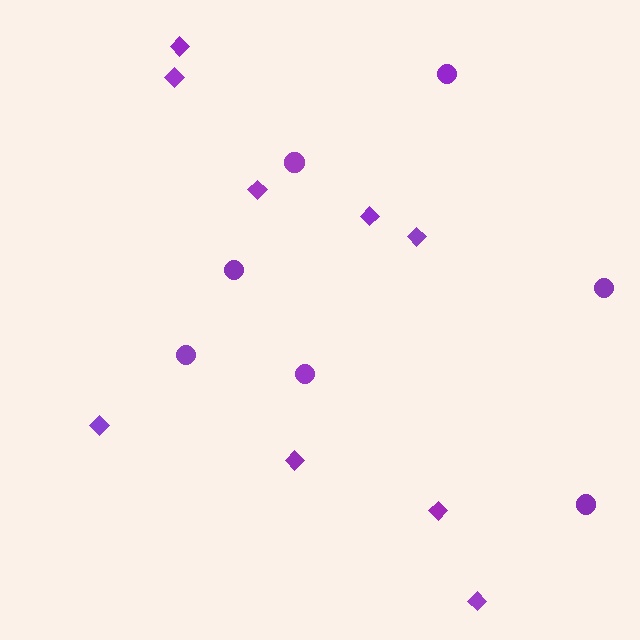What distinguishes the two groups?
There are 2 groups: one group of circles (7) and one group of diamonds (9).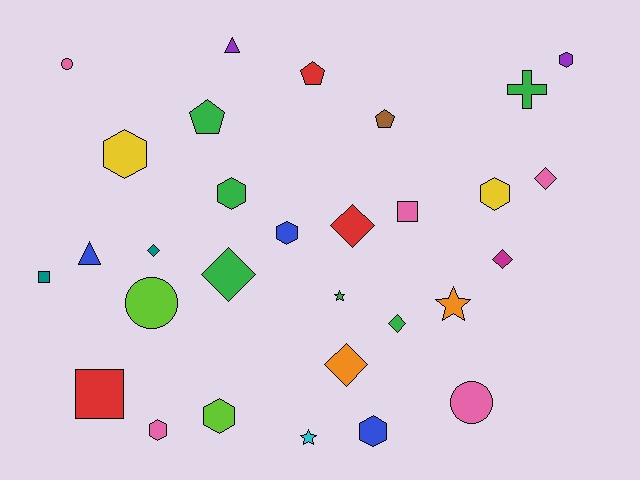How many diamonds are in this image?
There are 7 diamonds.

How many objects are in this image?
There are 30 objects.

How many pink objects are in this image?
There are 5 pink objects.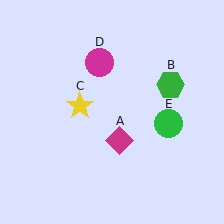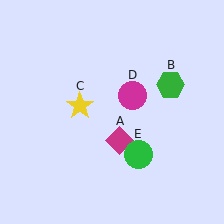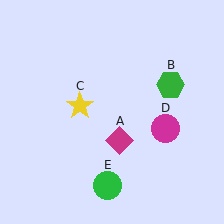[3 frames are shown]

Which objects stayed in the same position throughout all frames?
Magenta diamond (object A) and green hexagon (object B) and yellow star (object C) remained stationary.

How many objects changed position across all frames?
2 objects changed position: magenta circle (object D), green circle (object E).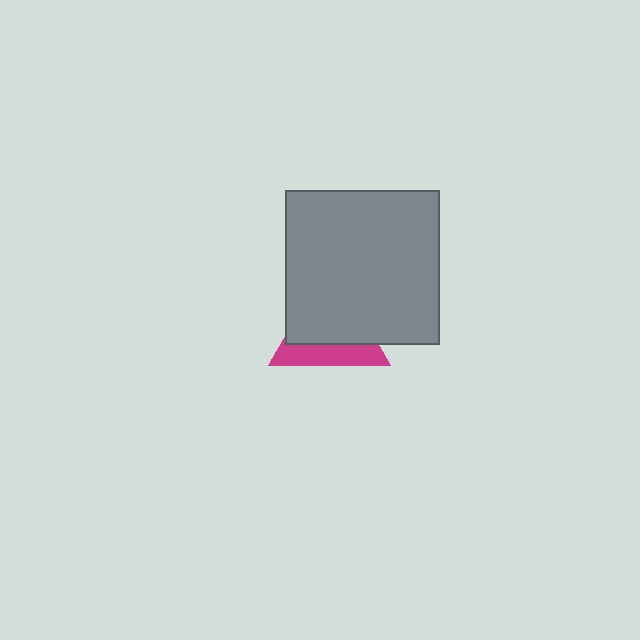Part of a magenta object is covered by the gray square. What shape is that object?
It is a triangle.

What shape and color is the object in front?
The object in front is a gray square.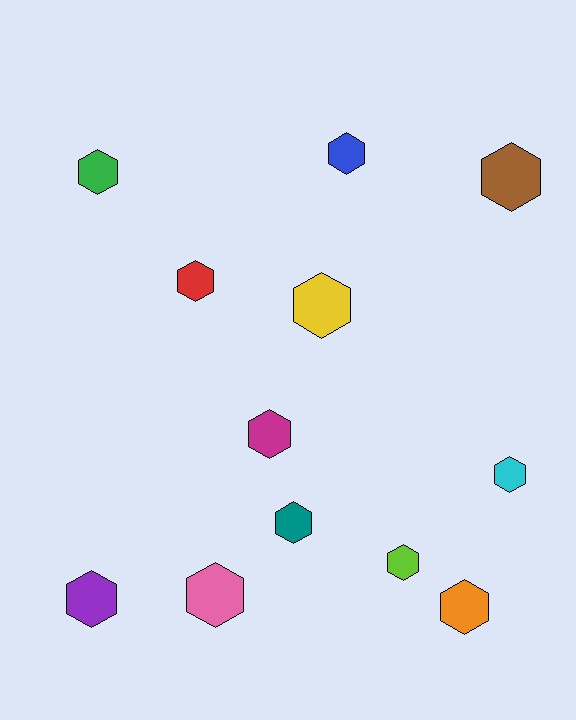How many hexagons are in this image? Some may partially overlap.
There are 12 hexagons.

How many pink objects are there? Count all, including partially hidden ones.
There is 1 pink object.